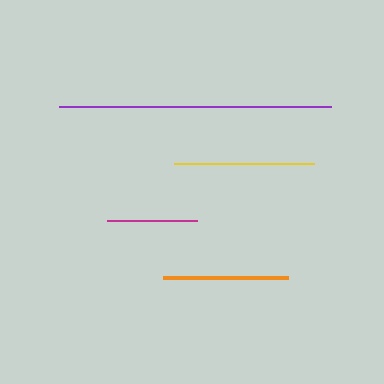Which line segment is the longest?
The purple line is the longest at approximately 272 pixels.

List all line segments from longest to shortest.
From longest to shortest: purple, yellow, orange, magenta.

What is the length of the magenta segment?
The magenta segment is approximately 90 pixels long.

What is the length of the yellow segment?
The yellow segment is approximately 140 pixels long.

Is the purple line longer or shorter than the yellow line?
The purple line is longer than the yellow line.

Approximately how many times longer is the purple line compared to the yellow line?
The purple line is approximately 1.9 times the length of the yellow line.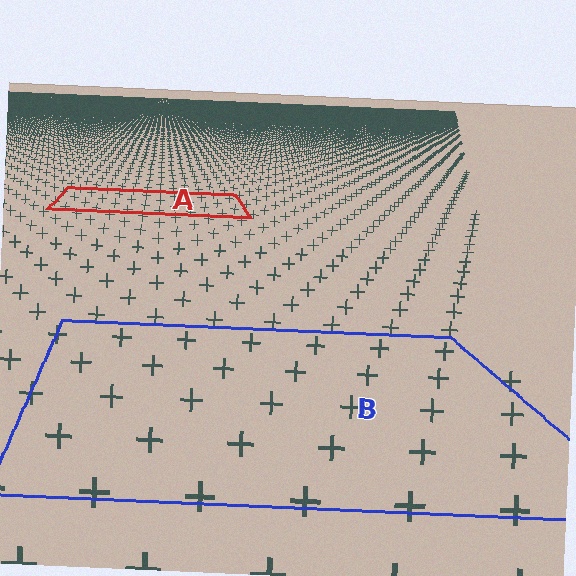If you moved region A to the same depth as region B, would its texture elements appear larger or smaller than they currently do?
They would appear larger. At a closer depth, the same texture elements are projected at a bigger on-screen size.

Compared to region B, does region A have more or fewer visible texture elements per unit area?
Region A has more texture elements per unit area — they are packed more densely because it is farther away.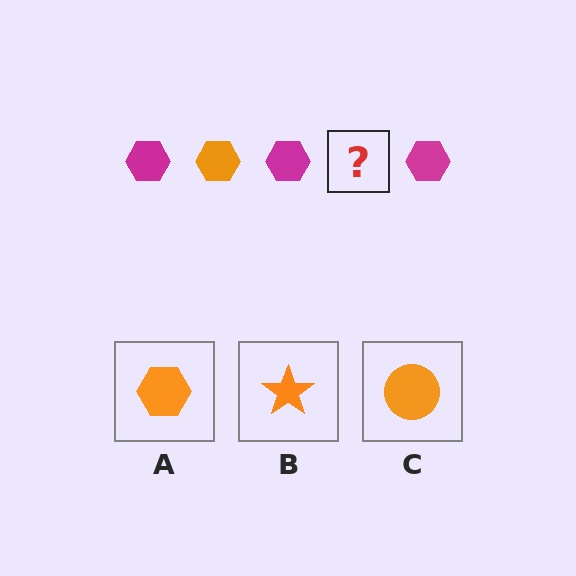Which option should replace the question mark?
Option A.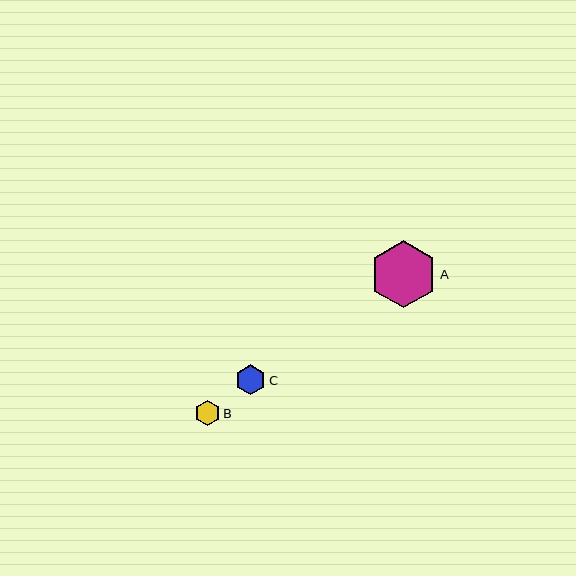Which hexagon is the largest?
Hexagon A is the largest with a size of approximately 67 pixels.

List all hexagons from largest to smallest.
From largest to smallest: A, C, B.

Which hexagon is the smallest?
Hexagon B is the smallest with a size of approximately 25 pixels.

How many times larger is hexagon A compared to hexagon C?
Hexagon A is approximately 2.3 times the size of hexagon C.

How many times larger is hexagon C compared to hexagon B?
Hexagon C is approximately 1.2 times the size of hexagon B.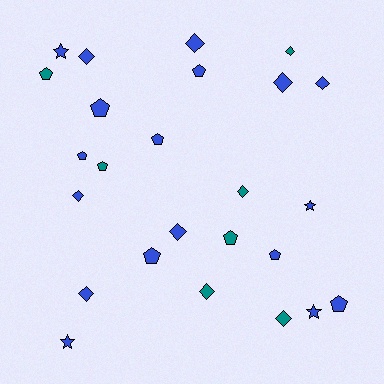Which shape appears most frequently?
Diamond, with 11 objects.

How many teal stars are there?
There are no teal stars.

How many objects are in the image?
There are 25 objects.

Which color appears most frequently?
Blue, with 18 objects.